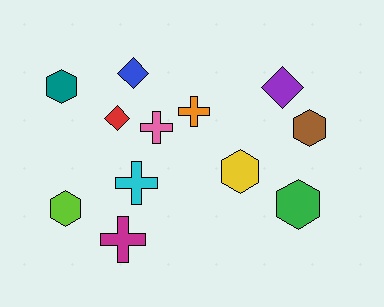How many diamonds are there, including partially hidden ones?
There are 3 diamonds.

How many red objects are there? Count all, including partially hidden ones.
There is 1 red object.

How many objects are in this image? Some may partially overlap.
There are 12 objects.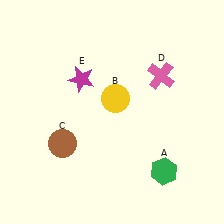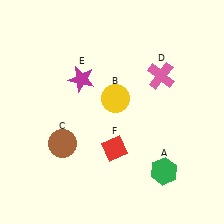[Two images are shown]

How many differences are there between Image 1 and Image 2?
There is 1 difference between the two images.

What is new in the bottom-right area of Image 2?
A red diamond (F) was added in the bottom-right area of Image 2.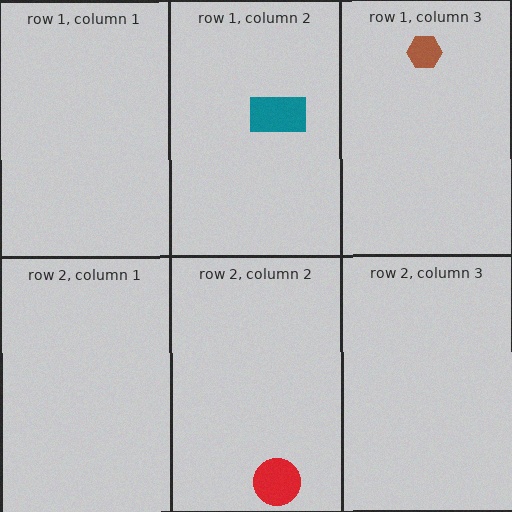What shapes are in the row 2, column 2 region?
The red circle.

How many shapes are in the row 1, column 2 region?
1.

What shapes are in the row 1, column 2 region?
The teal rectangle.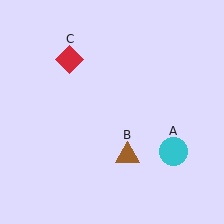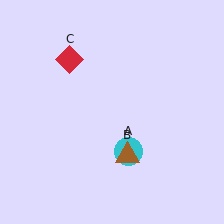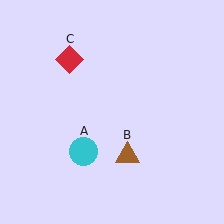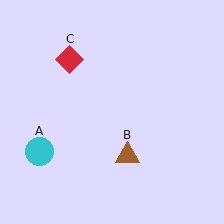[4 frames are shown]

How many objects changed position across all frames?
1 object changed position: cyan circle (object A).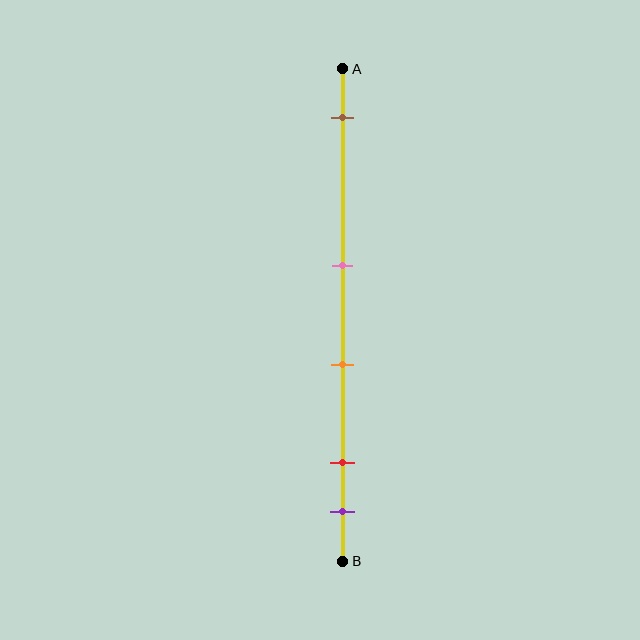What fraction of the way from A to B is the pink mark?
The pink mark is approximately 40% (0.4) of the way from A to B.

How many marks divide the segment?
There are 5 marks dividing the segment.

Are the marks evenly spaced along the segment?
No, the marks are not evenly spaced.